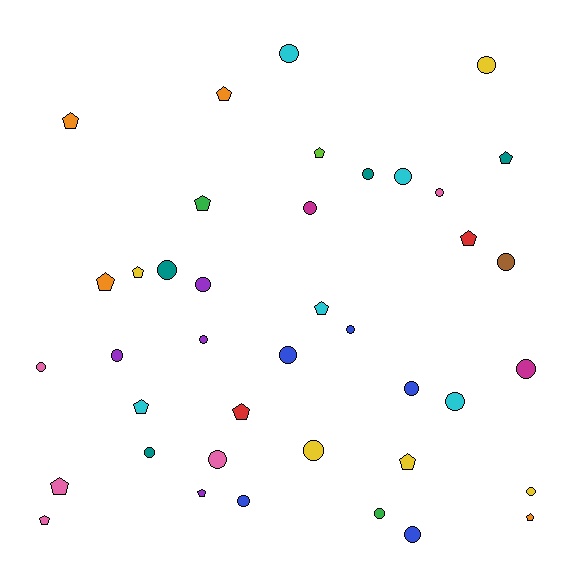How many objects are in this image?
There are 40 objects.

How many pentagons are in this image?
There are 16 pentagons.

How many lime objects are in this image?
There is 1 lime object.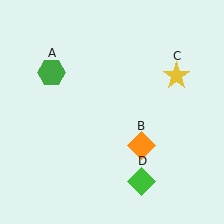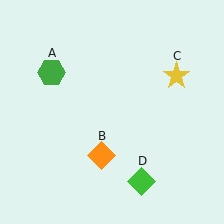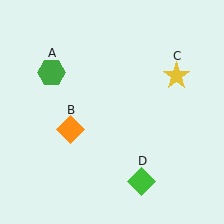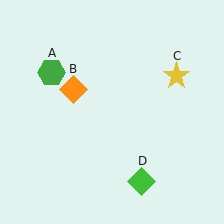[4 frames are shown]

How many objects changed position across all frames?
1 object changed position: orange diamond (object B).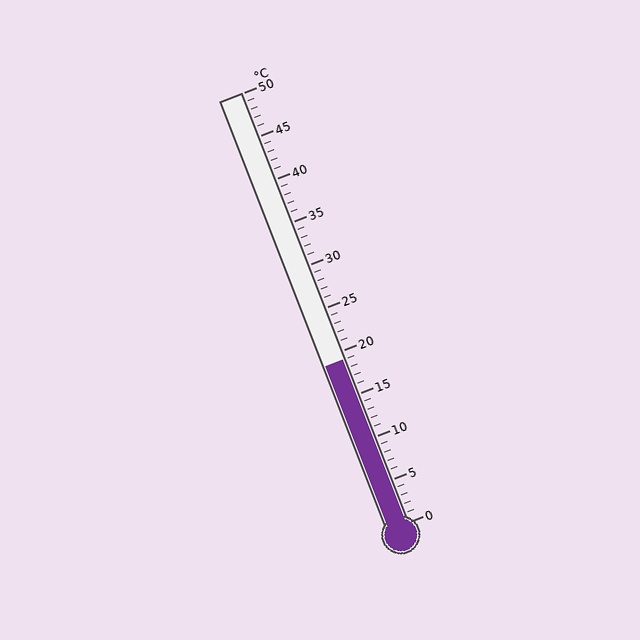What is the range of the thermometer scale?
The thermometer scale ranges from 0°C to 50°C.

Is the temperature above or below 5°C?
The temperature is above 5°C.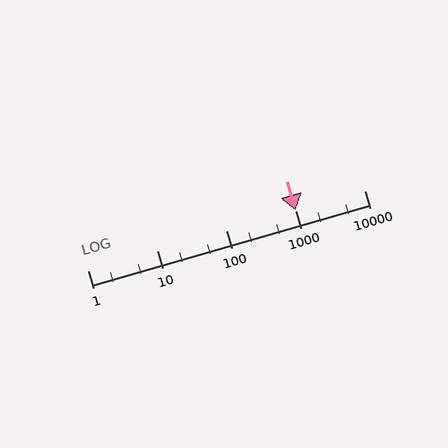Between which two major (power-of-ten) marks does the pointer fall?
The pointer is between 1000 and 10000.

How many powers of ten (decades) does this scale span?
The scale spans 4 decades, from 1 to 10000.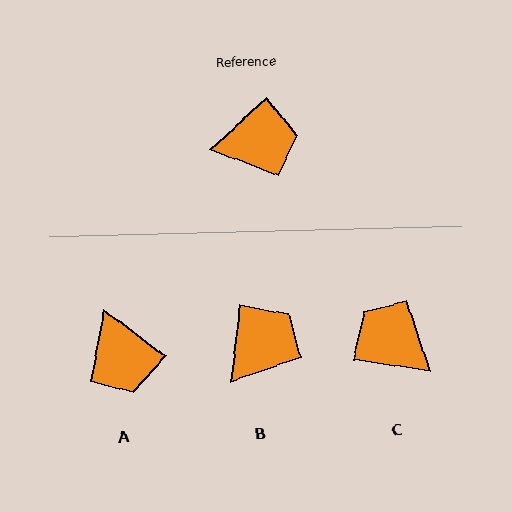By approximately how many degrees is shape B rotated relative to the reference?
Approximately 40 degrees counter-clockwise.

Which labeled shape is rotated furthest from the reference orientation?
C, about 129 degrees away.